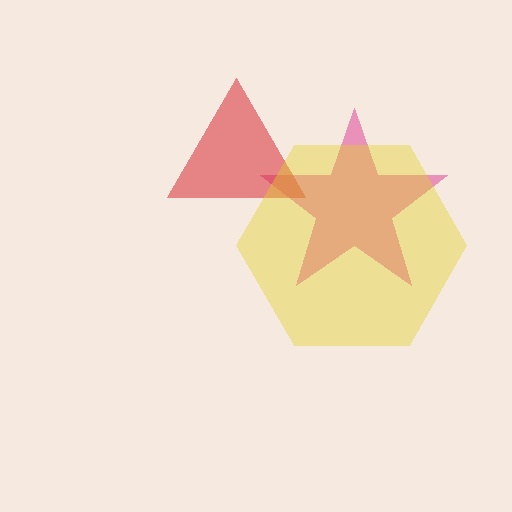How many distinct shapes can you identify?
There are 3 distinct shapes: a pink star, a red triangle, a yellow hexagon.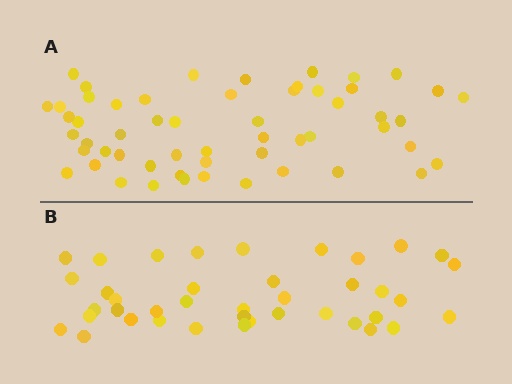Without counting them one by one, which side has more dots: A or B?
Region A (the top region) has more dots.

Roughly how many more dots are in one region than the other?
Region A has approximately 15 more dots than region B.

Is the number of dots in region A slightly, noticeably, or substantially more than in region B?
Region A has noticeably more, but not dramatically so. The ratio is roughly 1.4 to 1.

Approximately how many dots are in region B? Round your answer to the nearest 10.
About 40 dots.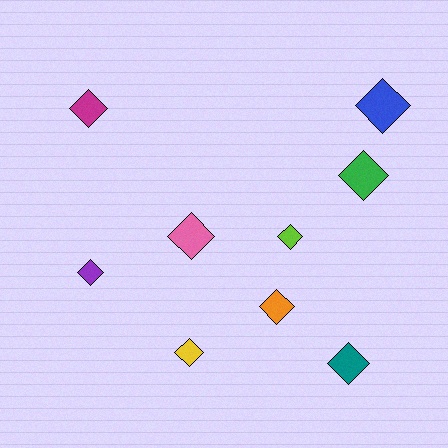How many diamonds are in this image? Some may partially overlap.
There are 9 diamonds.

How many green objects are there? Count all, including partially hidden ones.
There is 1 green object.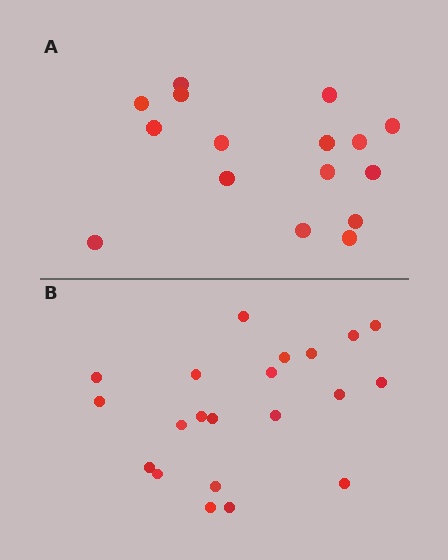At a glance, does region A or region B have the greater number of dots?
Region B (the bottom region) has more dots.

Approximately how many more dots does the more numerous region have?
Region B has about 5 more dots than region A.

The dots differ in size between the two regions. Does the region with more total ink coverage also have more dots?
No. Region A has more total ink coverage because its dots are larger, but region B actually contains more individual dots. Total area can be misleading — the number of items is what matters here.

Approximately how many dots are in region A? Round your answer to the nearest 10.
About 20 dots. (The exact count is 16, which rounds to 20.)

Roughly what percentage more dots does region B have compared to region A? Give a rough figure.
About 30% more.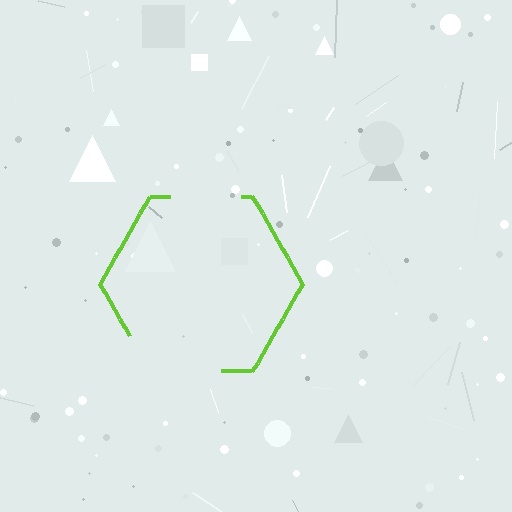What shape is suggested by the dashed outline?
The dashed outline suggests a hexagon.